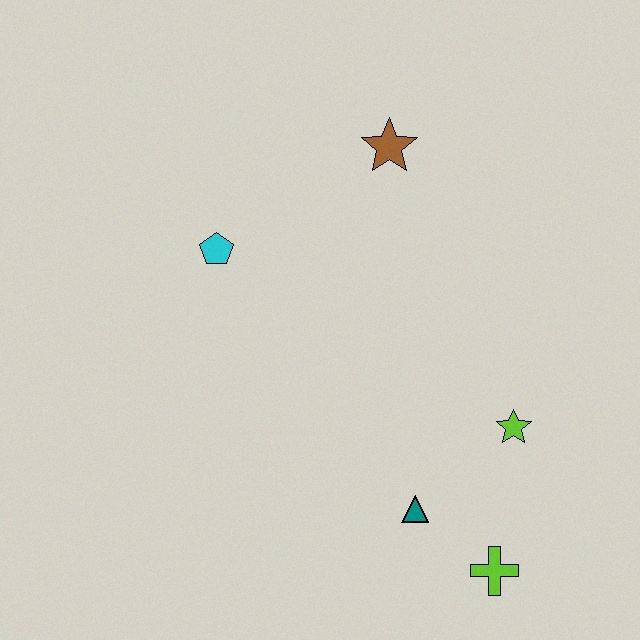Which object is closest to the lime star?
The teal triangle is closest to the lime star.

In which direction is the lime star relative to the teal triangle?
The lime star is to the right of the teal triangle.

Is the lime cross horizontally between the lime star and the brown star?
Yes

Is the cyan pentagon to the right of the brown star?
No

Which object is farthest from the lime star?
The cyan pentagon is farthest from the lime star.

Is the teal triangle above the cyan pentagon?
No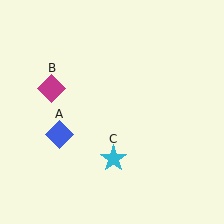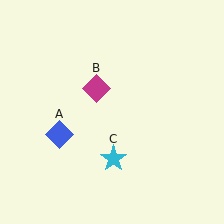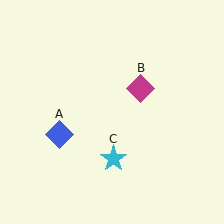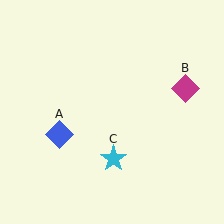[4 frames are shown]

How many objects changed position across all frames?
1 object changed position: magenta diamond (object B).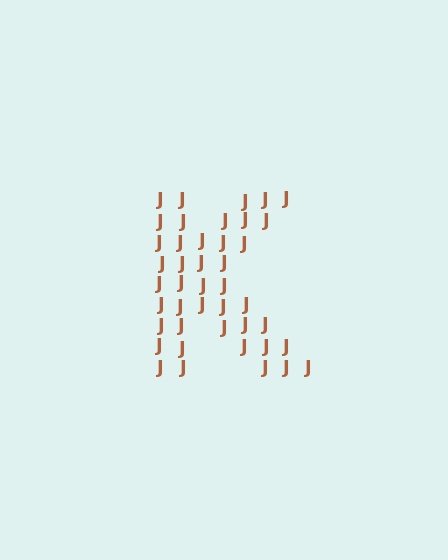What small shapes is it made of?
It is made of small letter J's.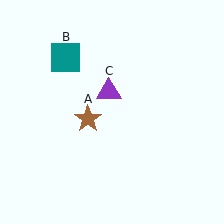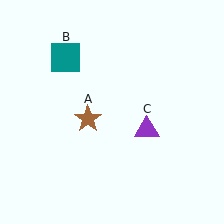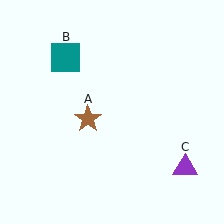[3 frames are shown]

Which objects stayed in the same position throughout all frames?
Brown star (object A) and teal square (object B) remained stationary.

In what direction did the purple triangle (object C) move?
The purple triangle (object C) moved down and to the right.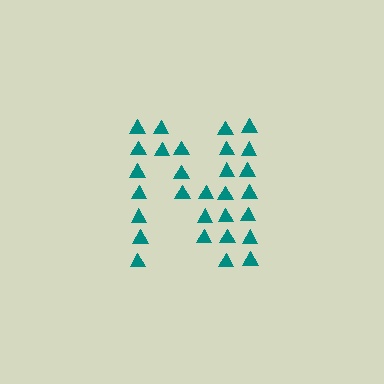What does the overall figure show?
The overall figure shows the letter N.